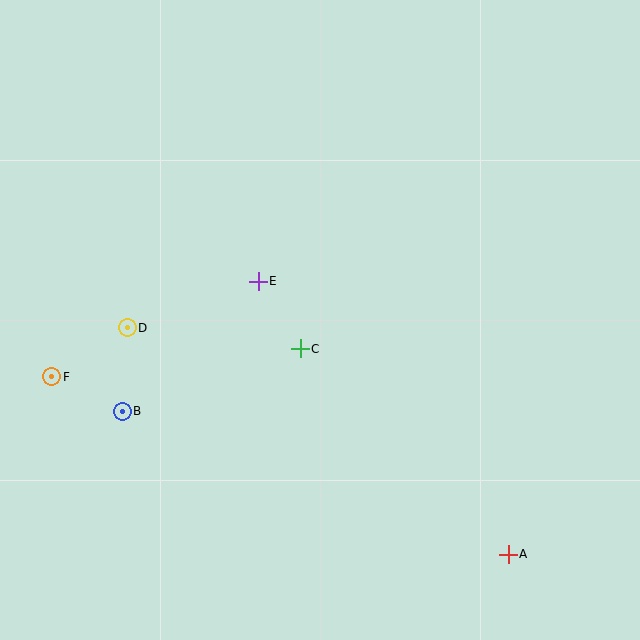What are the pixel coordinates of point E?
Point E is at (258, 281).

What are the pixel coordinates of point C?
Point C is at (300, 349).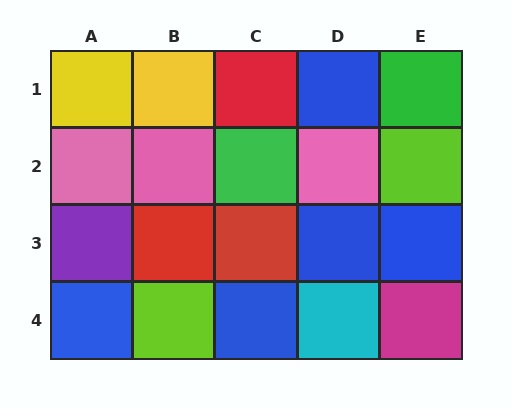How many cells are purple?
1 cell is purple.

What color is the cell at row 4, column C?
Blue.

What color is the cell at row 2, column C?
Green.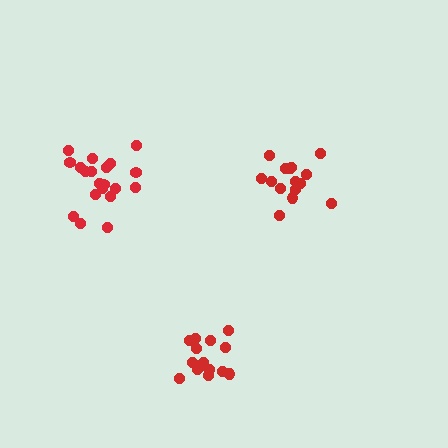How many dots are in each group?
Group 1: 20 dots, Group 2: 15 dots, Group 3: 15 dots (50 total).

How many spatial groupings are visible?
There are 3 spatial groupings.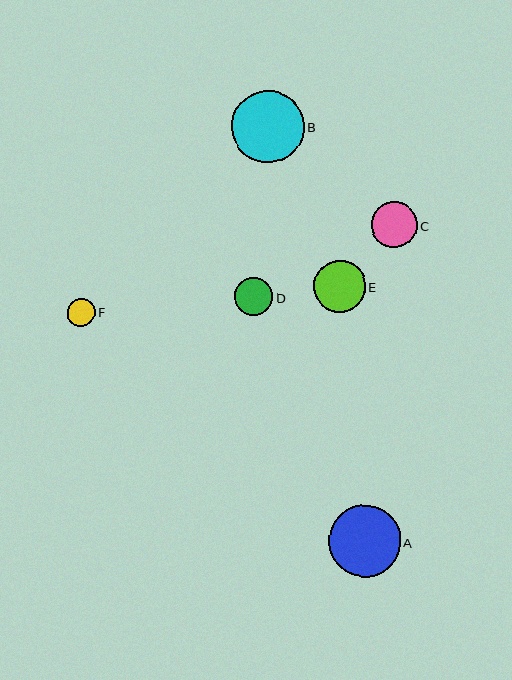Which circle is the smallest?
Circle F is the smallest with a size of approximately 28 pixels.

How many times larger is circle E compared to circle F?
Circle E is approximately 1.9 times the size of circle F.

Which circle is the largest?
Circle B is the largest with a size of approximately 72 pixels.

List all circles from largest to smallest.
From largest to smallest: B, A, E, C, D, F.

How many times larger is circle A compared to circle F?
Circle A is approximately 2.6 times the size of circle F.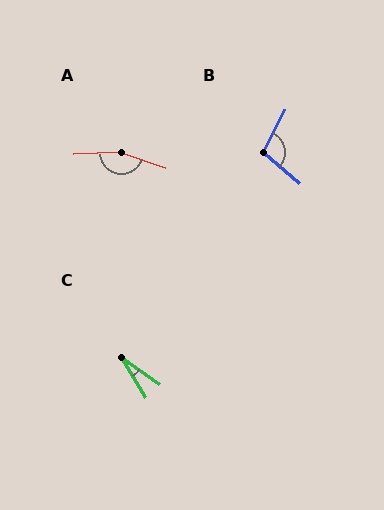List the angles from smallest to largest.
C (24°), B (104°), A (158°).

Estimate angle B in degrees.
Approximately 104 degrees.